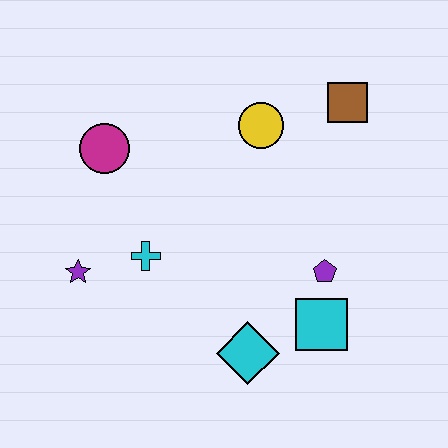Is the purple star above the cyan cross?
No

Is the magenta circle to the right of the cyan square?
No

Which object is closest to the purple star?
The cyan cross is closest to the purple star.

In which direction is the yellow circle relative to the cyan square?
The yellow circle is above the cyan square.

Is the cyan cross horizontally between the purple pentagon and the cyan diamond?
No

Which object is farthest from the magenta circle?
The cyan square is farthest from the magenta circle.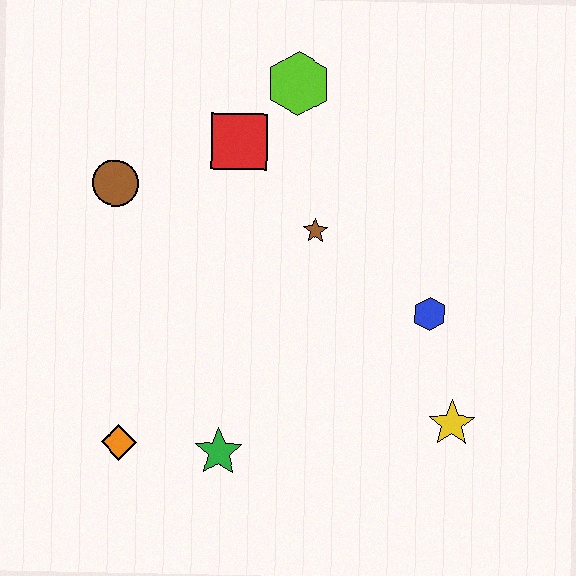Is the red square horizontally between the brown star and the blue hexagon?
No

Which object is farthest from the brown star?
The orange diamond is farthest from the brown star.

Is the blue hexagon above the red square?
No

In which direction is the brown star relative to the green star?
The brown star is above the green star.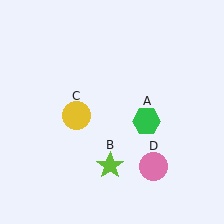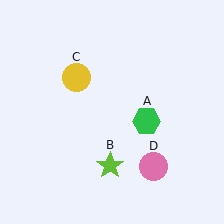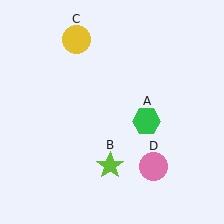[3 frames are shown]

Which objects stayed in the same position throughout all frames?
Green hexagon (object A) and lime star (object B) and pink circle (object D) remained stationary.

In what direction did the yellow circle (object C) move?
The yellow circle (object C) moved up.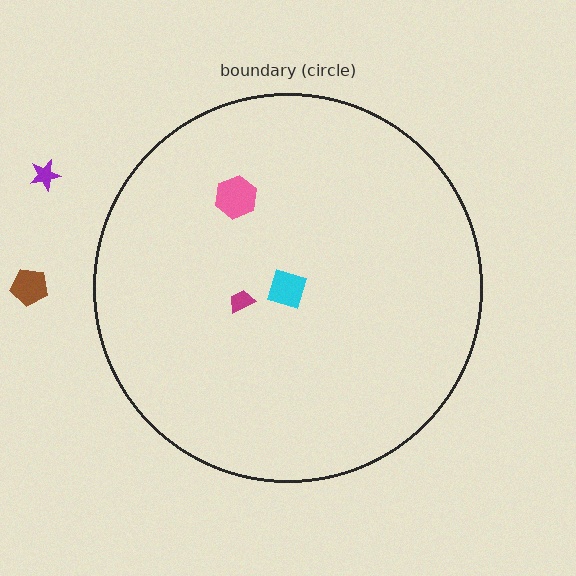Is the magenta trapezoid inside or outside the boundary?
Inside.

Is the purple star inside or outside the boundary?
Outside.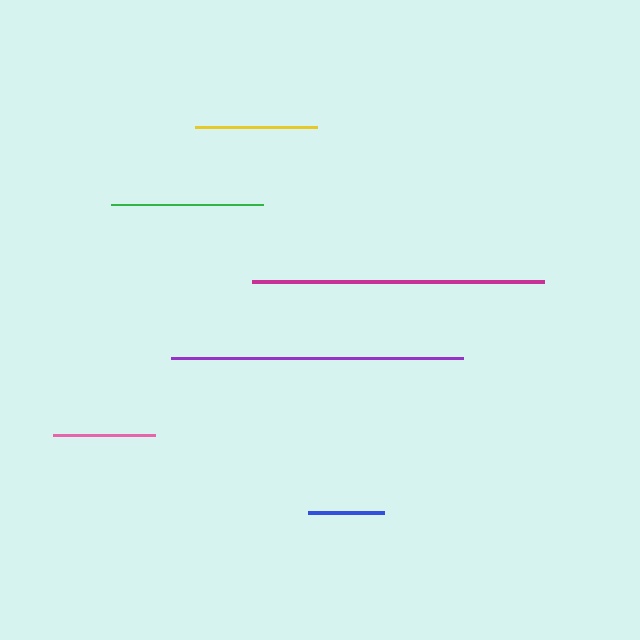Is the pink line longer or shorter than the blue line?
The pink line is longer than the blue line.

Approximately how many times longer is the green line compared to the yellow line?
The green line is approximately 1.2 times the length of the yellow line.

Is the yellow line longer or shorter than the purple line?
The purple line is longer than the yellow line.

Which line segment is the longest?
The purple line is the longest at approximately 293 pixels.